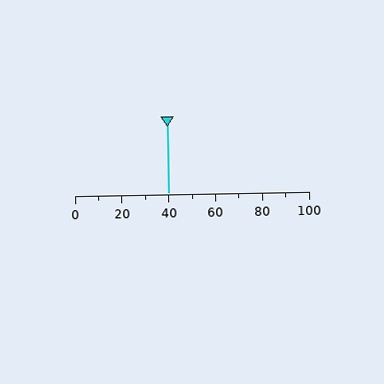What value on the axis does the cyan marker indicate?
The marker indicates approximately 40.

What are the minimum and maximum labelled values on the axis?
The axis runs from 0 to 100.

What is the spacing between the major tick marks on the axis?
The major ticks are spaced 20 apart.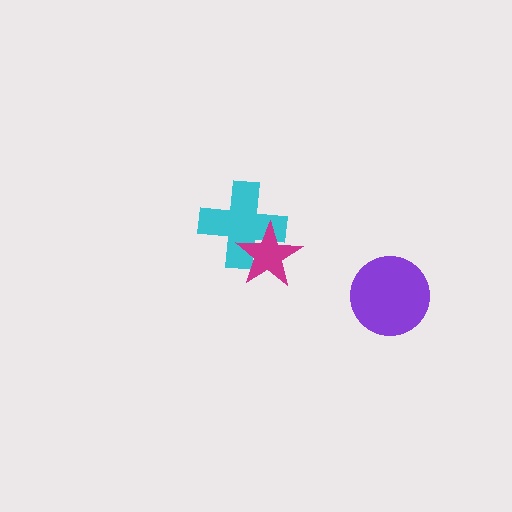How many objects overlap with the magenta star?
1 object overlaps with the magenta star.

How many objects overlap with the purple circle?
0 objects overlap with the purple circle.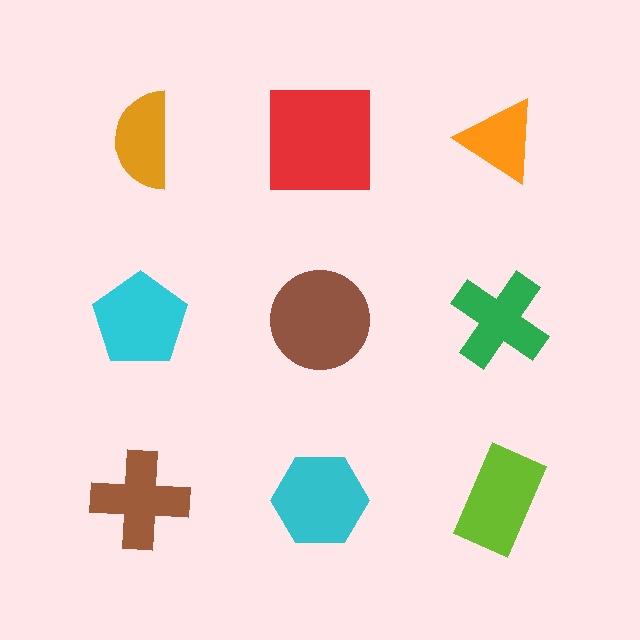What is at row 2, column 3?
A green cross.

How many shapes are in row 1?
3 shapes.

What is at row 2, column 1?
A cyan pentagon.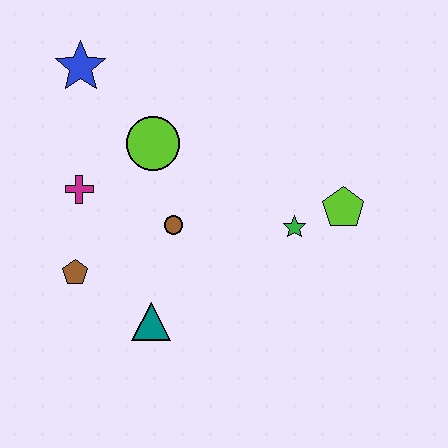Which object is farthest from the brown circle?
The blue star is farthest from the brown circle.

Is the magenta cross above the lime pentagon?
Yes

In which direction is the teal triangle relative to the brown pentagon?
The teal triangle is to the right of the brown pentagon.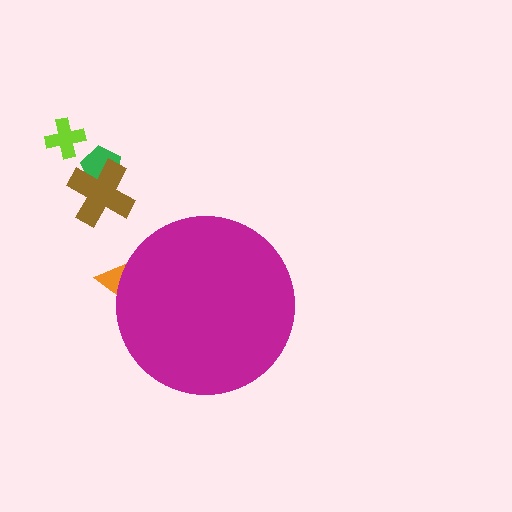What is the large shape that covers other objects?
A magenta circle.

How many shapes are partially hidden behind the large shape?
1 shape is partially hidden.